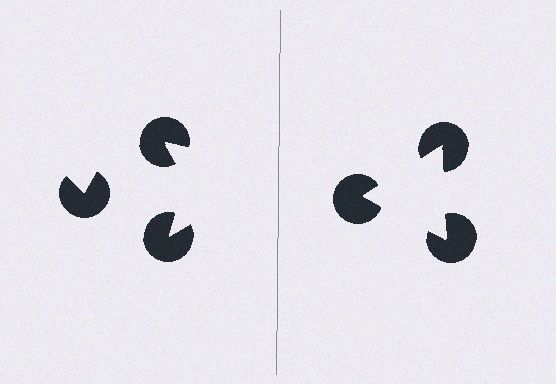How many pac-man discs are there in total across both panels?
6 — 3 on each side.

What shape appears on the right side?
An illusory triangle.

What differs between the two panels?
The pac-man discs are positioned identically on both sides; only the wedge orientations differ. On the right they align to a triangle; on the left they are misaligned.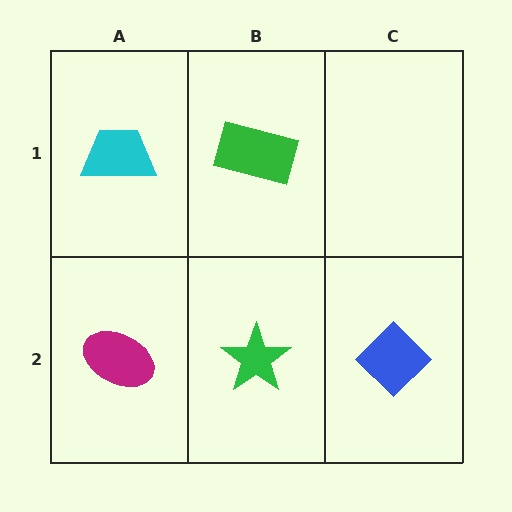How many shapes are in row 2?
3 shapes.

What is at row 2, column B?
A green star.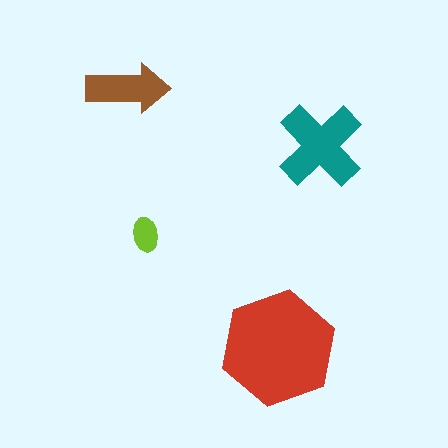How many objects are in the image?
There are 4 objects in the image.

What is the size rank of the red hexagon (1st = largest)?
1st.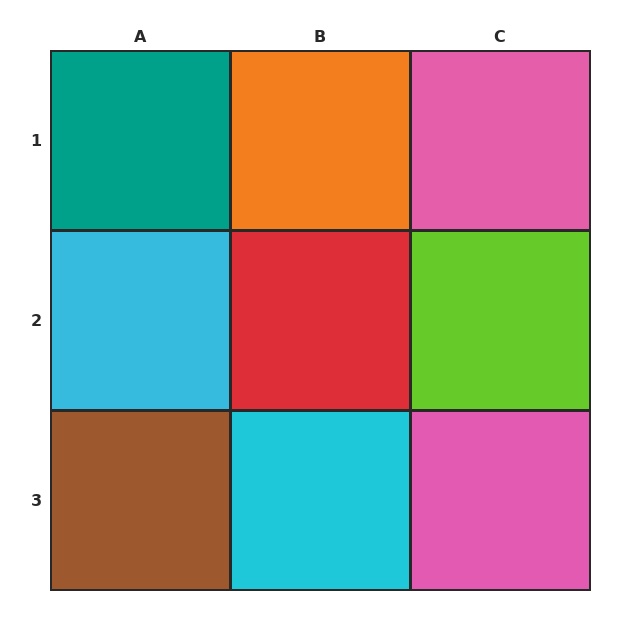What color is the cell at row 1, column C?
Pink.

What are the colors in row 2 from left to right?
Cyan, red, lime.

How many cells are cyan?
2 cells are cyan.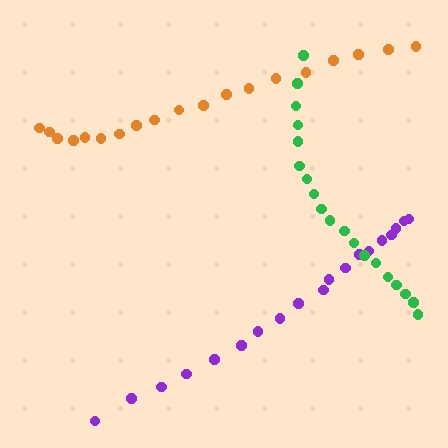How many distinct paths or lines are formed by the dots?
There are 3 distinct paths.